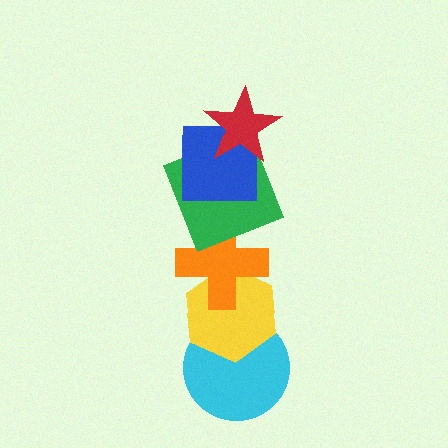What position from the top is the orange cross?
The orange cross is 4th from the top.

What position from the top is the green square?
The green square is 3rd from the top.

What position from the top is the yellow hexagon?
The yellow hexagon is 5th from the top.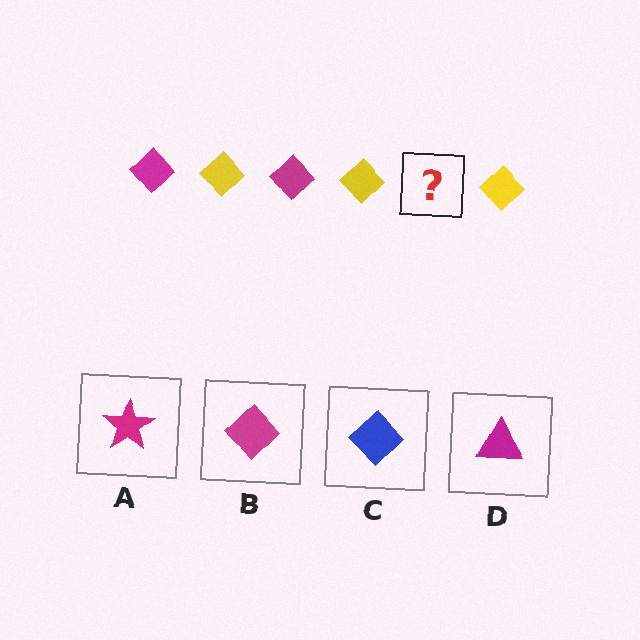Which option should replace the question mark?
Option B.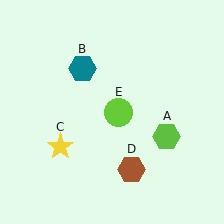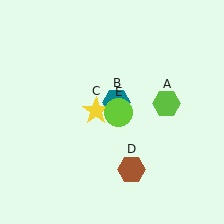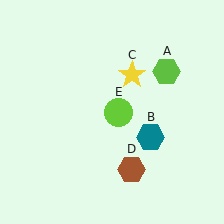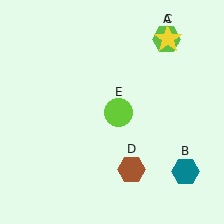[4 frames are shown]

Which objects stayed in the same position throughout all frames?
Brown hexagon (object D) and lime circle (object E) remained stationary.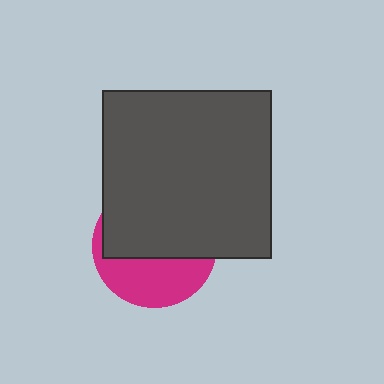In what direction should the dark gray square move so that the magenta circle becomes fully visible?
The dark gray square should move up. That is the shortest direction to clear the overlap and leave the magenta circle fully visible.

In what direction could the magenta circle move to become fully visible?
The magenta circle could move down. That would shift it out from behind the dark gray square entirely.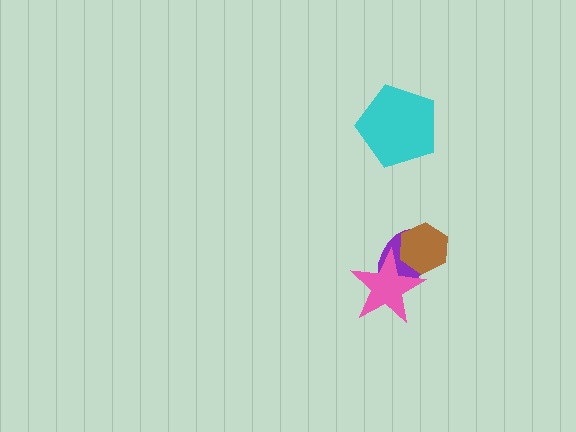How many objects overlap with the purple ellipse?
2 objects overlap with the purple ellipse.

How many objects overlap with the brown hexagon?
2 objects overlap with the brown hexagon.